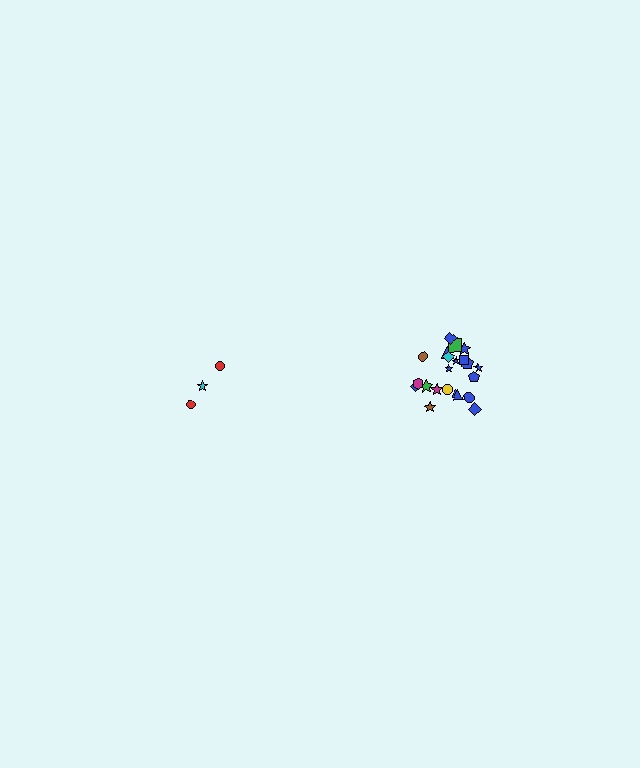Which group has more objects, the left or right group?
The right group.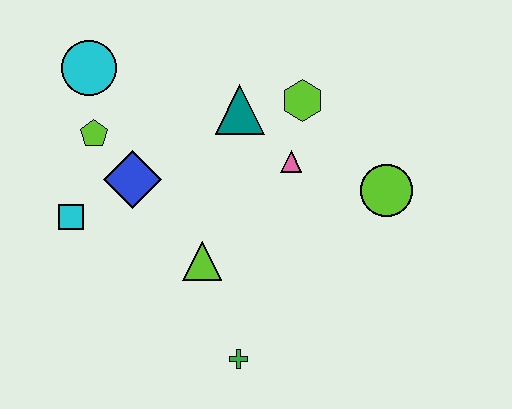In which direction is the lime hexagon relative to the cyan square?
The lime hexagon is to the right of the cyan square.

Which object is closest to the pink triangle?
The lime hexagon is closest to the pink triangle.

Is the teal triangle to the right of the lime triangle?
Yes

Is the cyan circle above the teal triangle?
Yes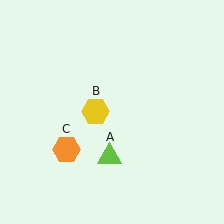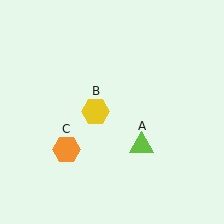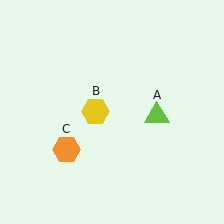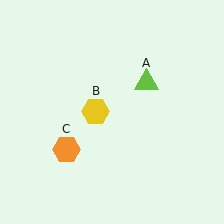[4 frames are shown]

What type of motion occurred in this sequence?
The lime triangle (object A) rotated counterclockwise around the center of the scene.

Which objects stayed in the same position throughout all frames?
Yellow hexagon (object B) and orange hexagon (object C) remained stationary.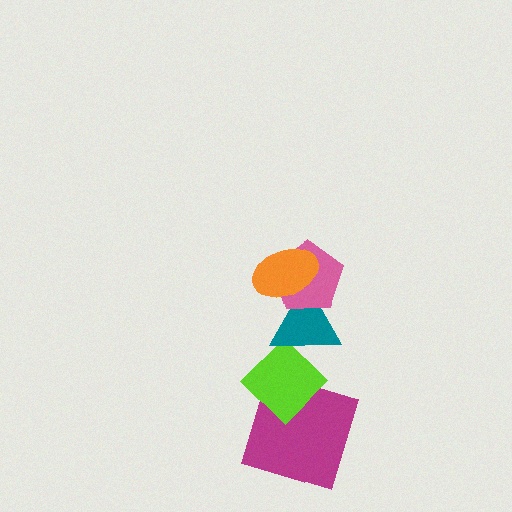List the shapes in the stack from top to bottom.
From top to bottom: the orange ellipse, the pink pentagon, the teal triangle, the lime diamond, the magenta square.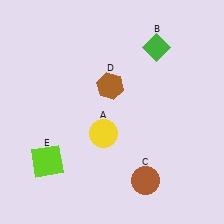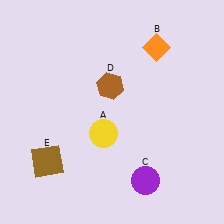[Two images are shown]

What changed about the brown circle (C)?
In Image 1, C is brown. In Image 2, it changed to purple.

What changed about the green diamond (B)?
In Image 1, B is green. In Image 2, it changed to orange.